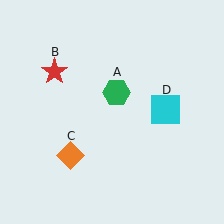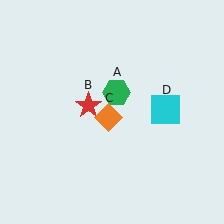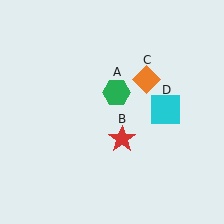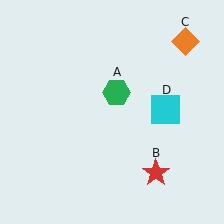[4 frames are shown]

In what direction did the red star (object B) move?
The red star (object B) moved down and to the right.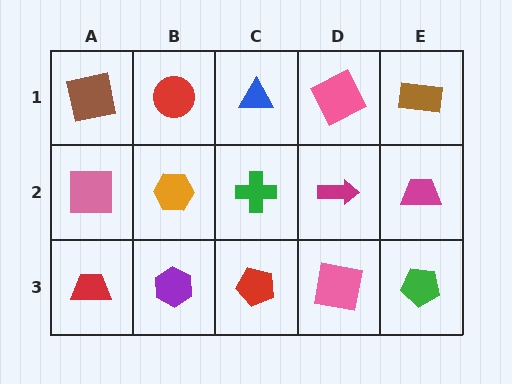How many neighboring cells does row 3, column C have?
3.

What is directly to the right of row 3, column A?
A purple hexagon.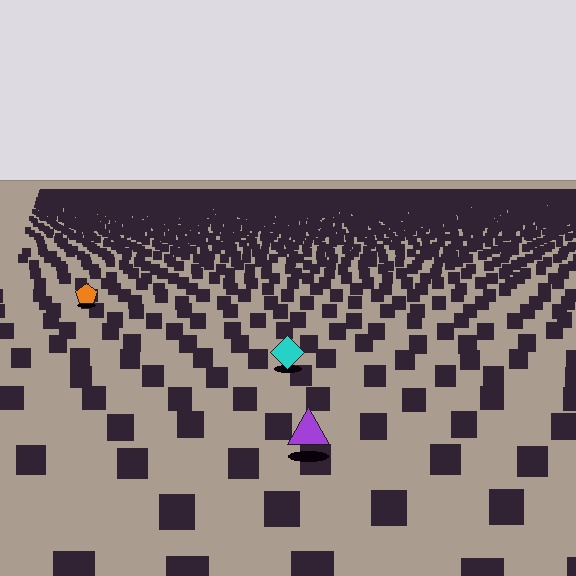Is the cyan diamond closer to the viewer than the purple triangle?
No. The purple triangle is closer — you can tell from the texture gradient: the ground texture is coarser near it.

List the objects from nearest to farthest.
From nearest to farthest: the purple triangle, the cyan diamond, the orange pentagon.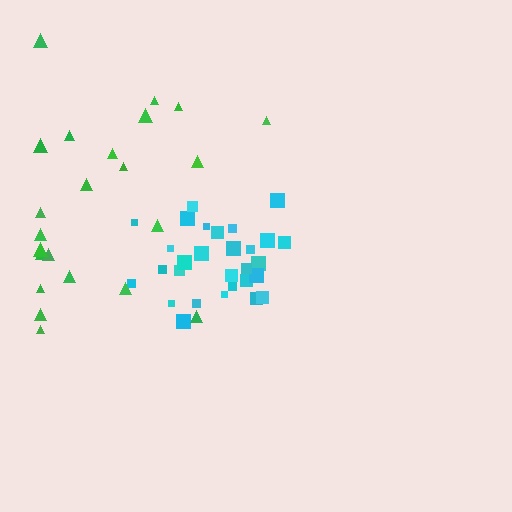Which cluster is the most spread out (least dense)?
Green.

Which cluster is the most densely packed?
Cyan.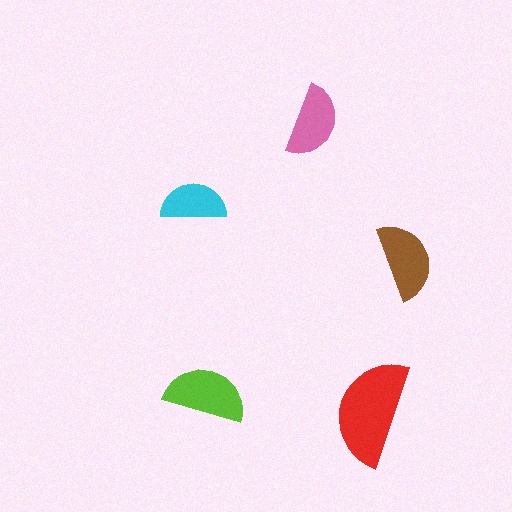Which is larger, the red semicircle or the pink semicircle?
The red one.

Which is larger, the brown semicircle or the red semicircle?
The red one.